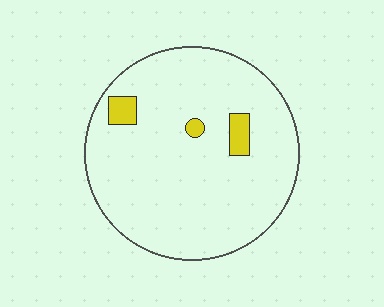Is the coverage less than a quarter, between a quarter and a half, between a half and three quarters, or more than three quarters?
Less than a quarter.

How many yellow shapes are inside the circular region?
3.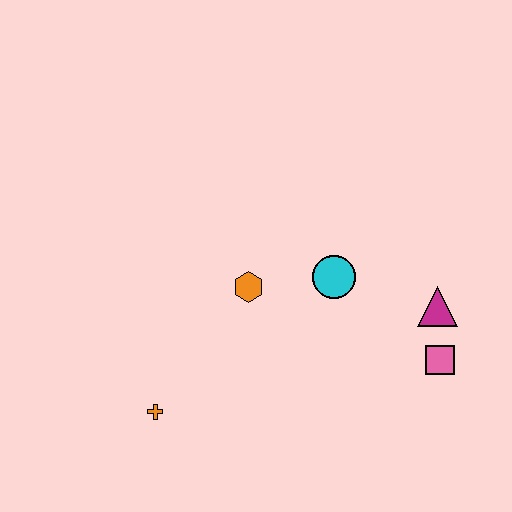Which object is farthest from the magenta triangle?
The orange cross is farthest from the magenta triangle.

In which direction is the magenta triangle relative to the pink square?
The magenta triangle is above the pink square.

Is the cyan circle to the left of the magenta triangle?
Yes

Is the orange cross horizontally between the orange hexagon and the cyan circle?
No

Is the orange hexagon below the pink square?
No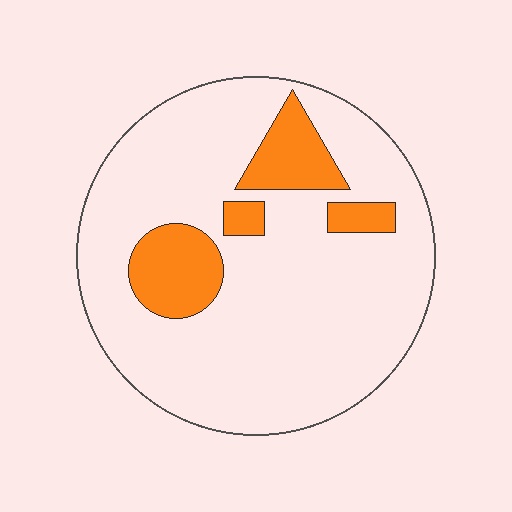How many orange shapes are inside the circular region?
4.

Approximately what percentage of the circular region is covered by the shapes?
Approximately 15%.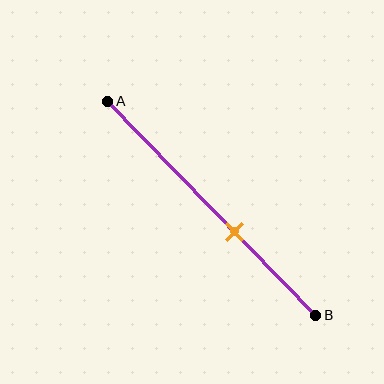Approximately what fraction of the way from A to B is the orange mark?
The orange mark is approximately 60% of the way from A to B.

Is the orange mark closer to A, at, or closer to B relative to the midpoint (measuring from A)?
The orange mark is closer to point B than the midpoint of segment AB.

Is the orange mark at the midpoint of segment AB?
No, the mark is at about 60% from A, not at the 50% midpoint.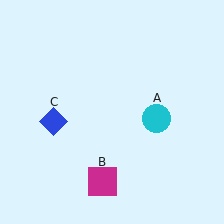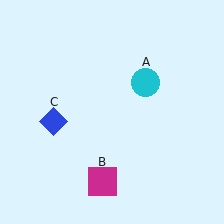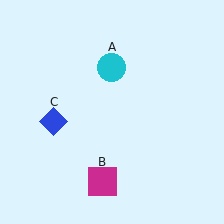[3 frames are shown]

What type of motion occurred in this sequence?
The cyan circle (object A) rotated counterclockwise around the center of the scene.